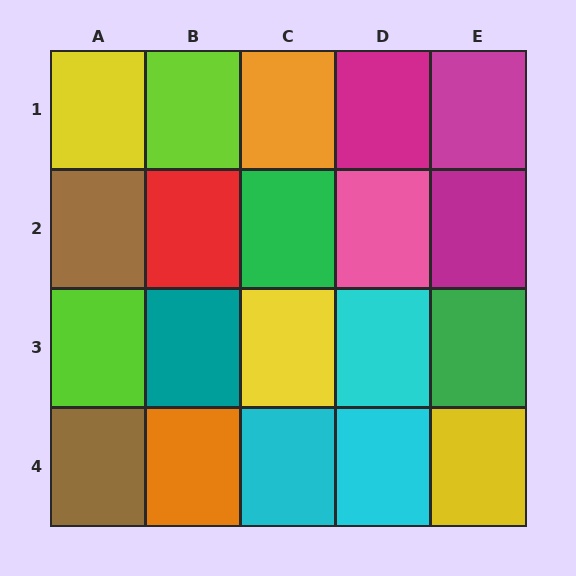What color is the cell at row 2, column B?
Red.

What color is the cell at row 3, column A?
Lime.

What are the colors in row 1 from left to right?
Yellow, lime, orange, magenta, magenta.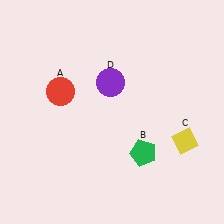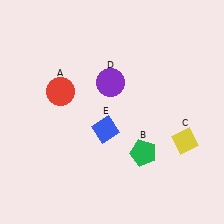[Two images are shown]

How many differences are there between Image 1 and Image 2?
There is 1 difference between the two images.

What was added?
A blue diamond (E) was added in Image 2.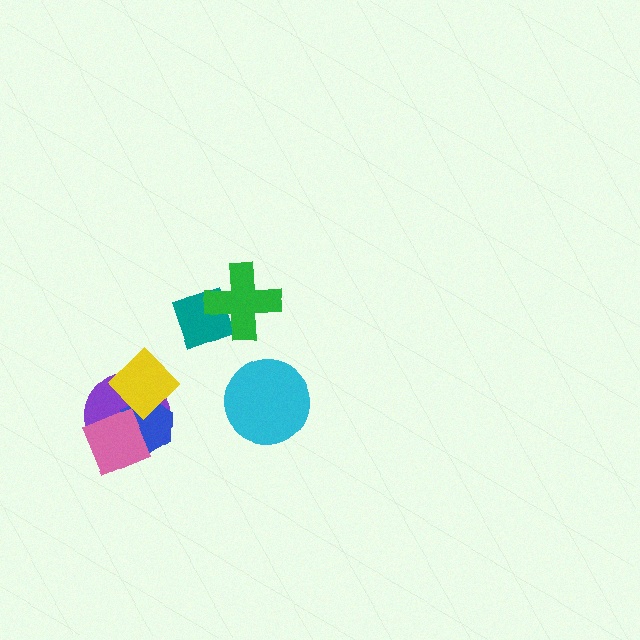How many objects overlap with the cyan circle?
0 objects overlap with the cyan circle.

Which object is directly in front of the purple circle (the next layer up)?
The blue hexagon is directly in front of the purple circle.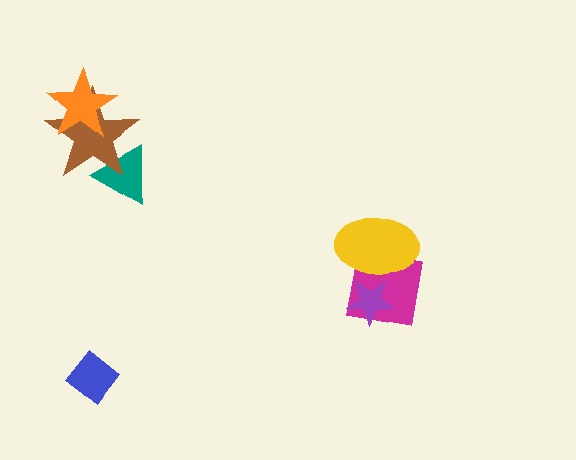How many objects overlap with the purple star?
2 objects overlap with the purple star.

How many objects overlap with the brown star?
2 objects overlap with the brown star.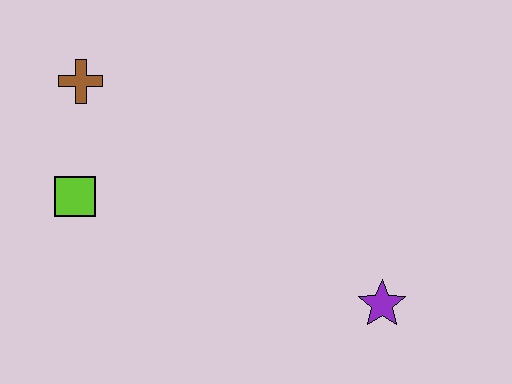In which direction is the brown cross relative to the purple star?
The brown cross is to the left of the purple star.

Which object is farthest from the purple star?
The brown cross is farthest from the purple star.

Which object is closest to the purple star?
The lime square is closest to the purple star.